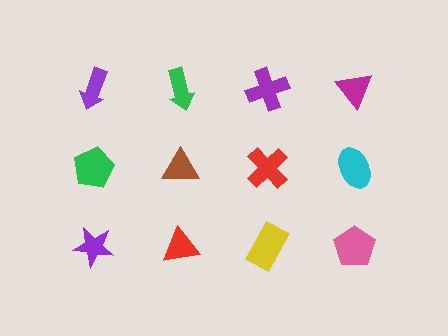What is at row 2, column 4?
A cyan ellipse.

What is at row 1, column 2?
A green arrow.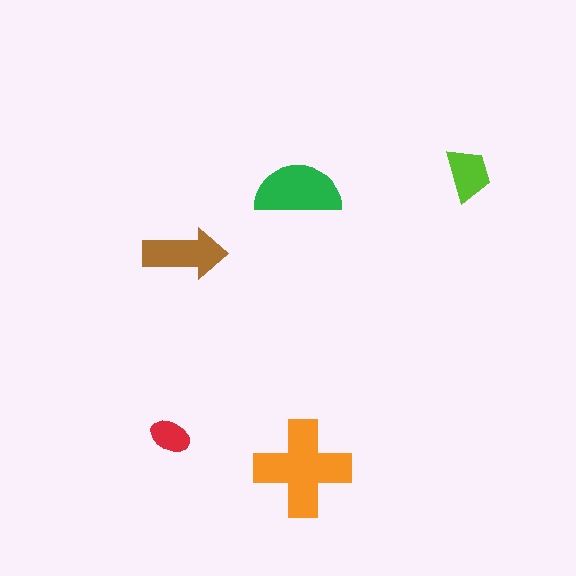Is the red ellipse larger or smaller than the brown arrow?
Smaller.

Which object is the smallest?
The red ellipse.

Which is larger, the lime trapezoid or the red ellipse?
The lime trapezoid.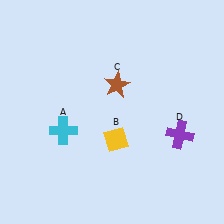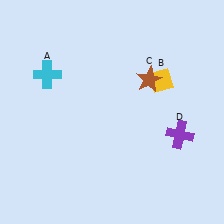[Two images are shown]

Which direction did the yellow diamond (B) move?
The yellow diamond (B) moved up.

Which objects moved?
The objects that moved are: the cyan cross (A), the yellow diamond (B), the brown star (C).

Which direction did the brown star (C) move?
The brown star (C) moved right.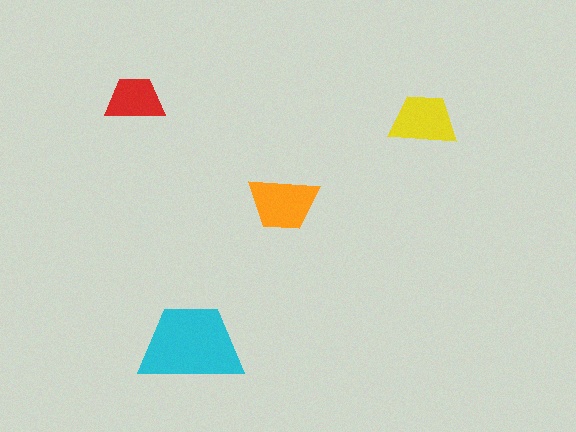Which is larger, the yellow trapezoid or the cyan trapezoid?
The cyan one.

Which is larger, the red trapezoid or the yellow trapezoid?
The yellow one.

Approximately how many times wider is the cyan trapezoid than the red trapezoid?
About 2 times wider.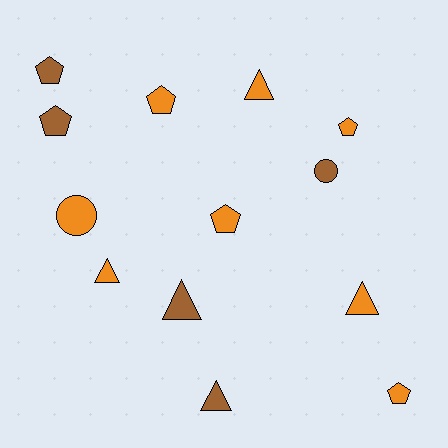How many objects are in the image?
There are 13 objects.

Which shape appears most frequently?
Pentagon, with 6 objects.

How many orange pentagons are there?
There are 4 orange pentagons.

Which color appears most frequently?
Orange, with 8 objects.